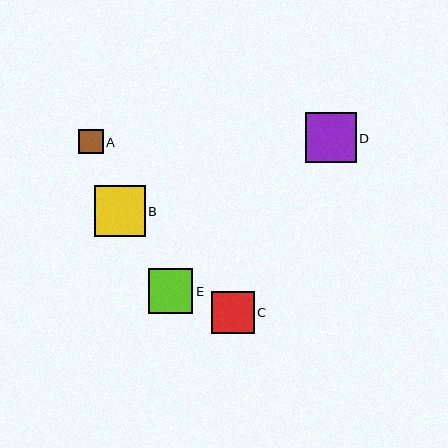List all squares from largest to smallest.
From largest to smallest: B, D, E, C, A.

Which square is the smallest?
Square A is the smallest with a size of approximately 24 pixels.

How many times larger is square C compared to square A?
Square C is approximately 1.7 times the size of square A.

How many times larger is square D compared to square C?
Square D is approximately 1.2 times the size of square C.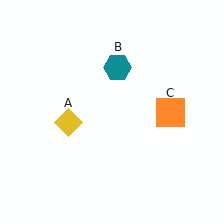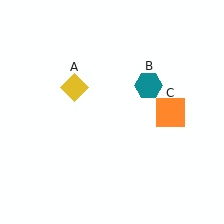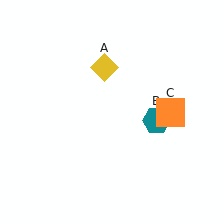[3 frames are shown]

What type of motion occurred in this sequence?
The yellow diamond (object A), teal hexagon (object B) rotated clockwise around the center of the scene.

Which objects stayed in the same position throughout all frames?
Orange square (object C) remained stationary.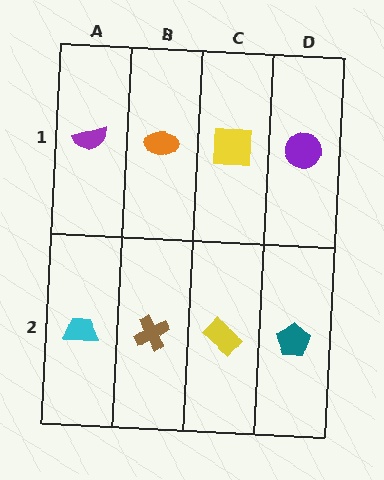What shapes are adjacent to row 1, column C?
A yellow rectangle (row 2, column C), an orange ellipse (row 1, column B), a purple circle (row 1, column D).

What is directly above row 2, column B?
An orange ellipse.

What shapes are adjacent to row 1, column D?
A teal pentagon (row 2, column D), a yellow square (row 1, column C).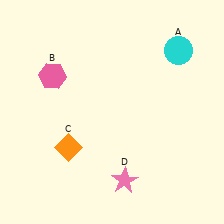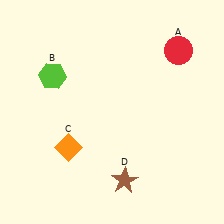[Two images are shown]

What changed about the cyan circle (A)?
In Image 1, A is cyan. In Image 2, it changed to red.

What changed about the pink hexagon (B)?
In Image 1, B is pink. In Image 2, it changed to lime.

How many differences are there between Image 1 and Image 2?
There are 3 differences between the two images.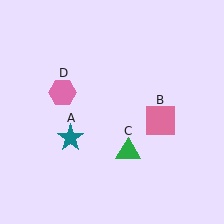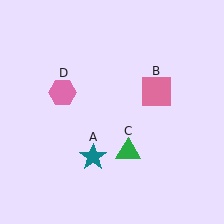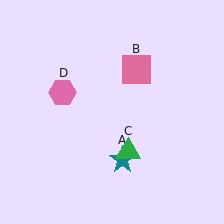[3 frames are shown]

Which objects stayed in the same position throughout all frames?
Green triangle (object C) and pink hexagon (object D) remained stationary.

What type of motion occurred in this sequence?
The teal star (object A), pink square (object B) rotated counterclockwise around the center of the scene.